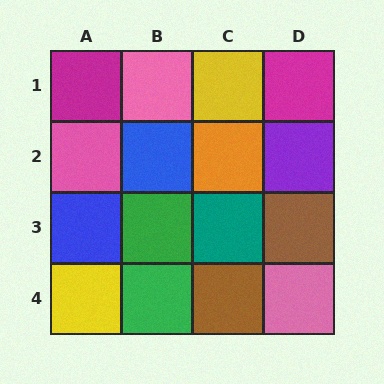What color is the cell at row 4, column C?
Brown.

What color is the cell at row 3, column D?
Brown.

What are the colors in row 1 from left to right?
Magenta, pink, yellow, magenta.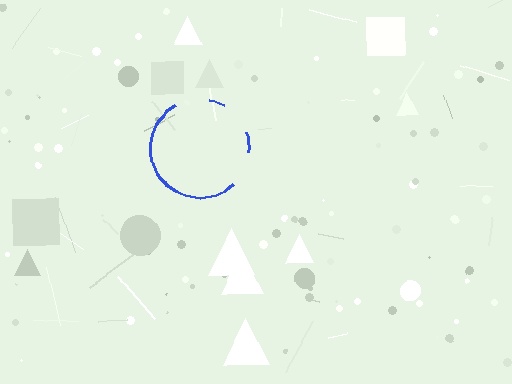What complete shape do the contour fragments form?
The contour fragments form a circle.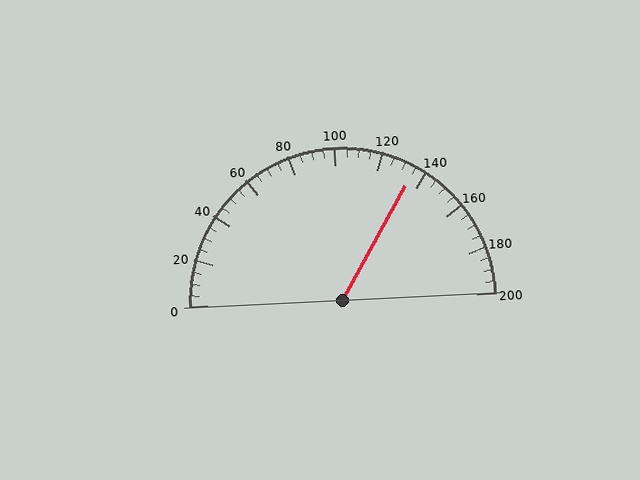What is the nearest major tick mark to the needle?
The nearest major tick mark is 140.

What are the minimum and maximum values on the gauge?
The gauge ranges from 0 to 200.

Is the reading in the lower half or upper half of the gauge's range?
The reading is in the upper half of the range (0 to 200).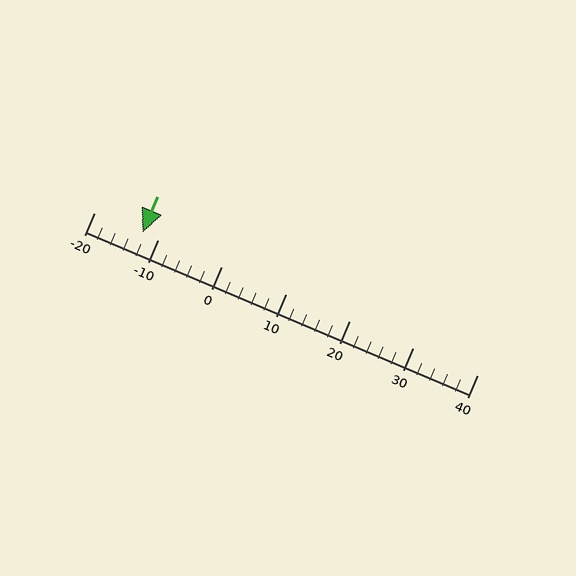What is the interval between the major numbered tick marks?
The major tick marks are spaced 10 units apart.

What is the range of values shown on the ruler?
The ruler shows values from -20 to 40.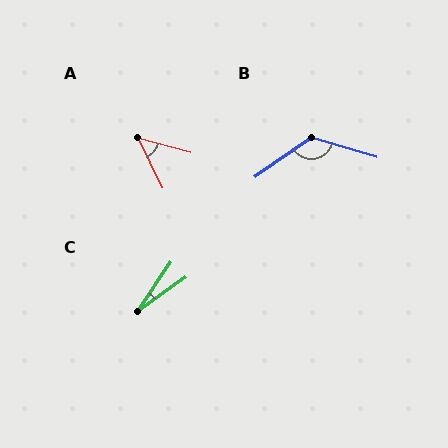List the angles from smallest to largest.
C (20°), A (49°), B (128°).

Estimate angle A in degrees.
Approximately 49 degrees.